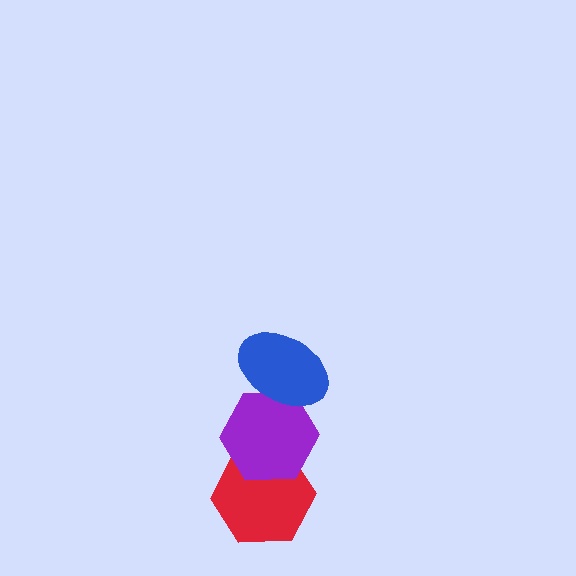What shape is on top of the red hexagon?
The purple hexagon is on top of the red hexagon.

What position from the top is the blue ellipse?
The blue ellipse is 1st from the top.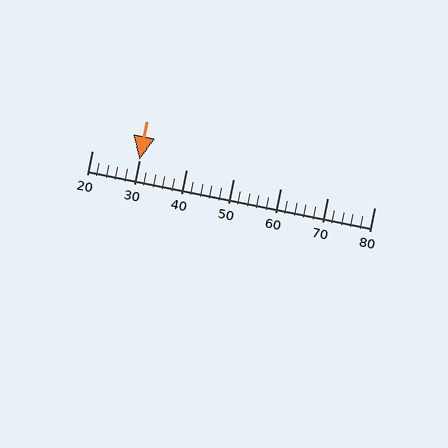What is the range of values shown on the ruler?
The ruler shows values from 20 to 80.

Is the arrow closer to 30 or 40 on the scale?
The arrow is closer to 30.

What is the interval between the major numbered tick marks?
The major tick marks are spaced 10 units apart.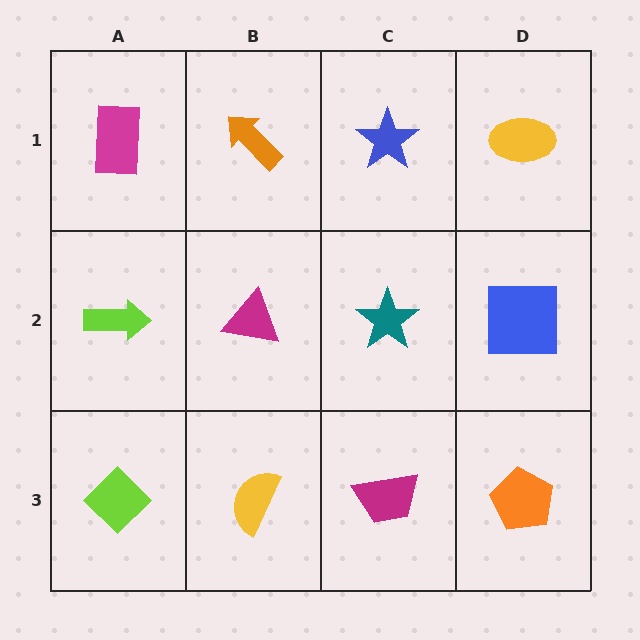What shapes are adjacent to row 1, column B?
A magenta triangle (row 2, column B), a magenta rectangle (row 1, column A), a blue star (row 1, column C).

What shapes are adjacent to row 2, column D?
A yellow ellipse (row 1, column D), an orange pentagon (row 3, column D), a teal star (row 2, column C).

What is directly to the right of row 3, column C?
An orange pentagon.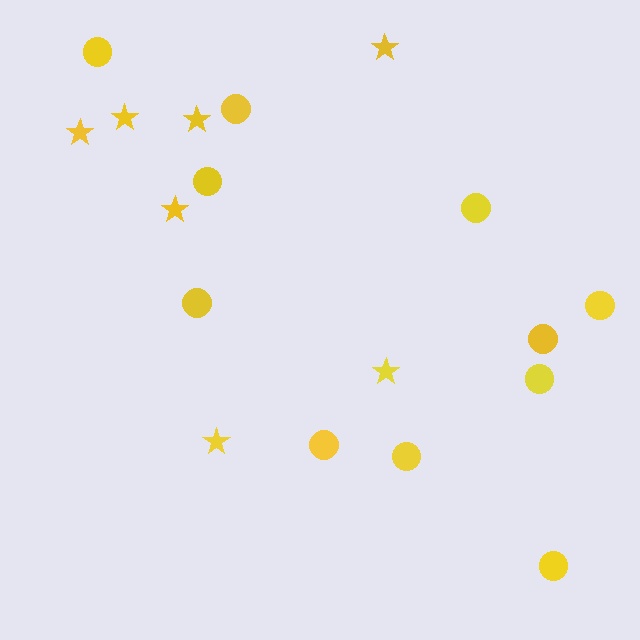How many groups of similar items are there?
There are 2 groups: one group of circles (11) and one group of stars (7).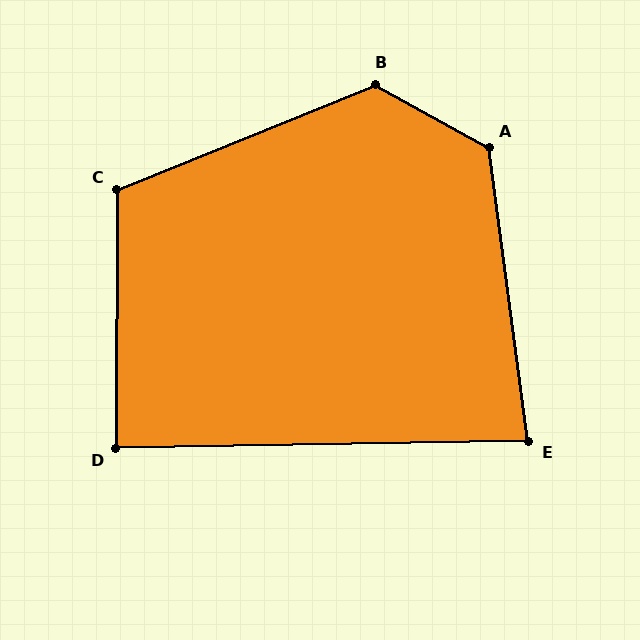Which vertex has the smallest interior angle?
E, at approximately 83 degrees.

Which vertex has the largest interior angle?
B, at approximately 129 degrees.